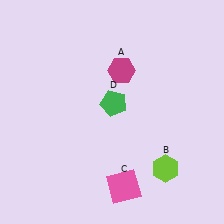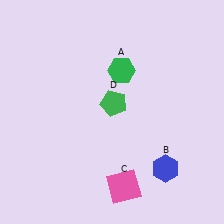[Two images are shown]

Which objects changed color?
A changed from magenta to green. B changed from lime to blue.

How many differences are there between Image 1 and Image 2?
There are 2 differences between the two images.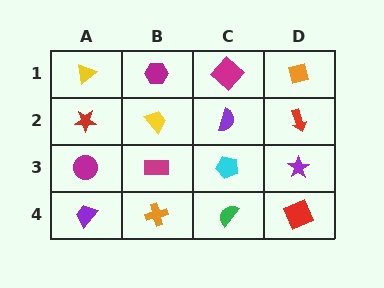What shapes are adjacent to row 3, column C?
A purple semicircle (row 2, column C), a green semicircle (row 4, column C), a magenta rectangle (row 3, column B), a purple star (row 3, column D).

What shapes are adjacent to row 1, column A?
A red star (row 2, column A), a magenta hexagon (row 1, column B).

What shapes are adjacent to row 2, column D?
An orange diamond (row 1, column D), a purple star (row 3, column D), a purple semicircle (row 2, column C).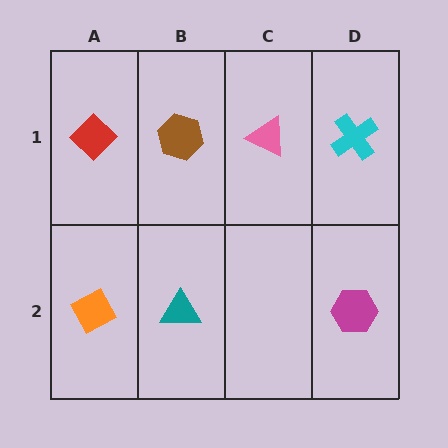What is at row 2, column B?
A teal triangle.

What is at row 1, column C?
A pink triangle.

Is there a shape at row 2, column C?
No, that cell is empty.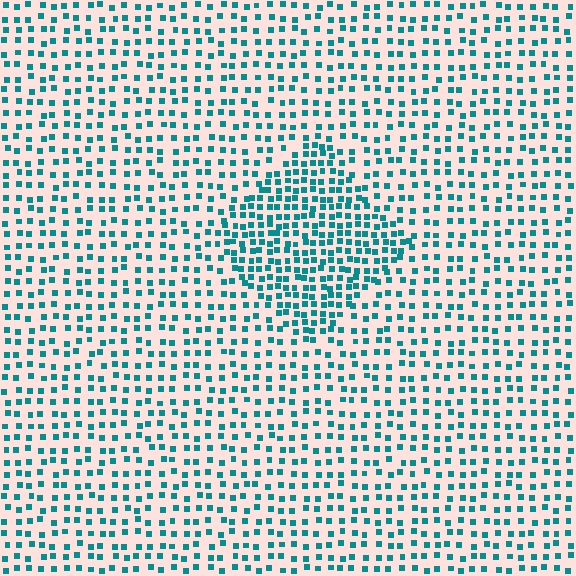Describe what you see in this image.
The image contains small teal elements arranged at two different densities. A diamond-shaped region is visible where the elements are more densely packed than the surrounding area.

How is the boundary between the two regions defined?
The boundary is defined by a change in element density (approximately 1.8x ratio). All elements are the same color, size, and shape.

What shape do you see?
I see a diamond.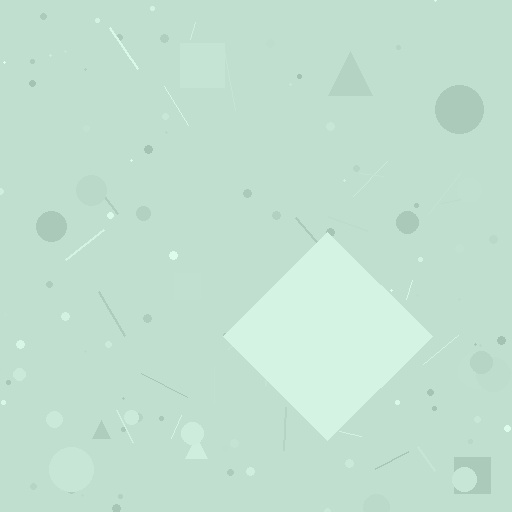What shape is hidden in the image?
A diamond is hidden in the image.